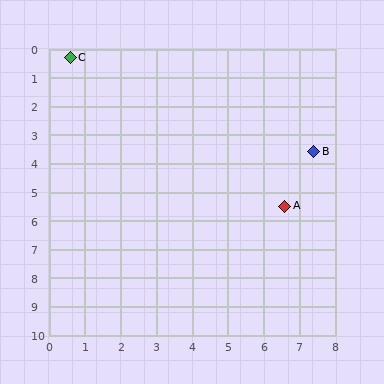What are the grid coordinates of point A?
Point A is at approximately (6.6, 5.5).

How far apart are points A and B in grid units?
Points A and B are about 2.1 grid units apart.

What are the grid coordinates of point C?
Point C is at approximately (0.6, 0.3).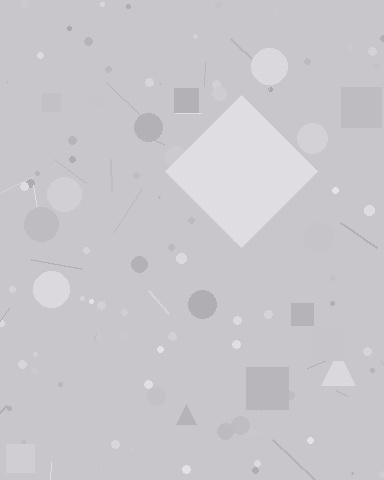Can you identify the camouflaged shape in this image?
The camouflaged shape is a diamond.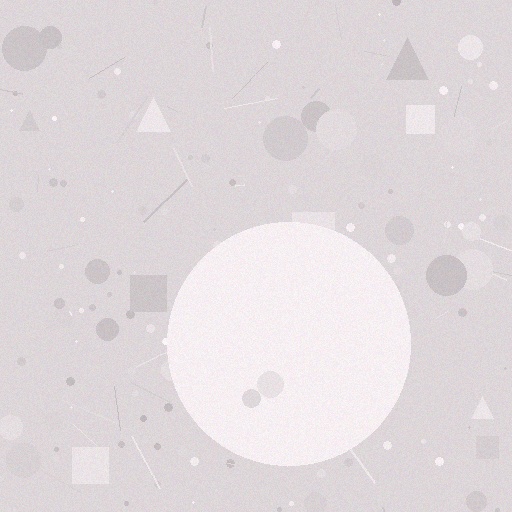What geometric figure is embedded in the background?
A circle is embedded in the background.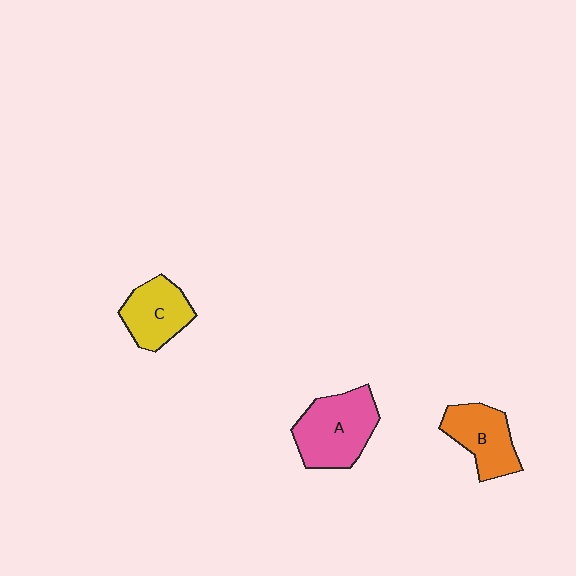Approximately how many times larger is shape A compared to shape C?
Approximately 1.4 times.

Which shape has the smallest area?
Shape C (yellow).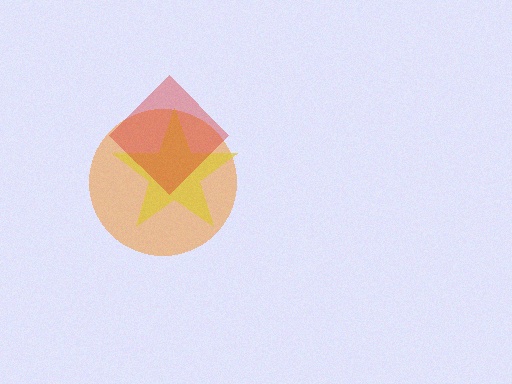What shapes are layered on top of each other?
The layered shapes are: an orange circle, a yellow star, a red diamond.